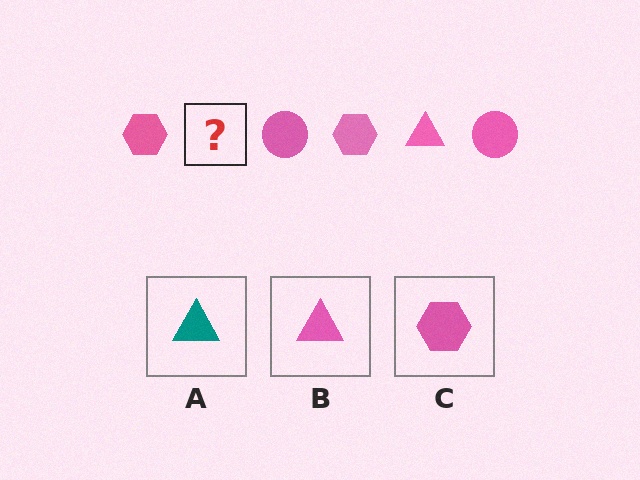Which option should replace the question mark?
Option B.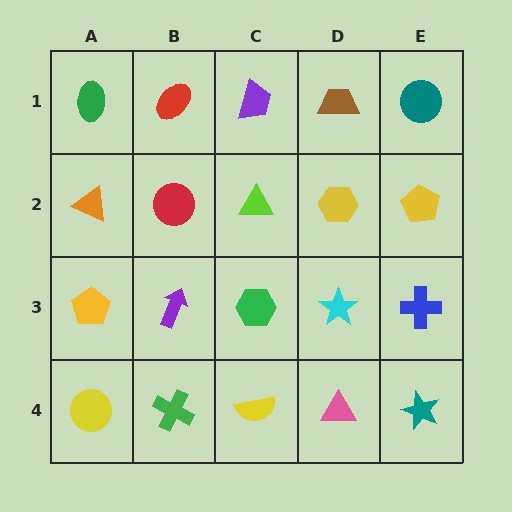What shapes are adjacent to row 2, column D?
A brown trapezoid (row 1, column D), a cyan star (row 3, column D), a lime triangle (row 2, column C), a yellow pentagon (row 2, column E).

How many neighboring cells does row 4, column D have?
3.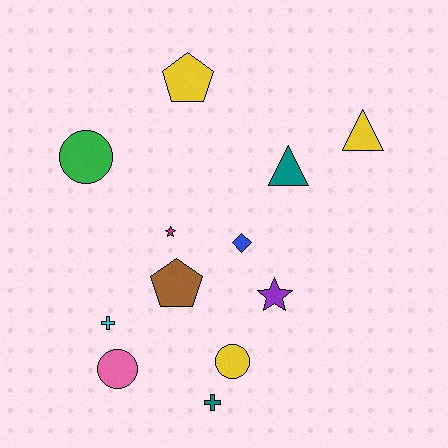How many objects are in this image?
There are 12 objects.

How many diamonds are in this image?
There is 1 diamond.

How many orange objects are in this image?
There are no orange objects.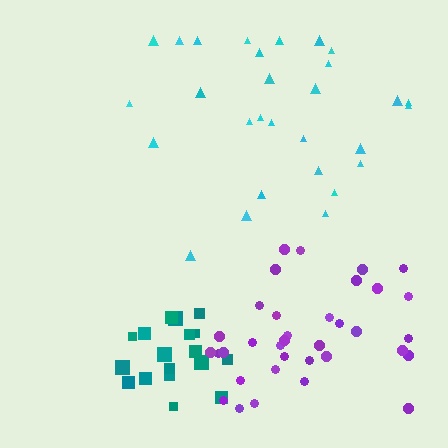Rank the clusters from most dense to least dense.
teal, purple, cyan.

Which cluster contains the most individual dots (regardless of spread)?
Purple (35).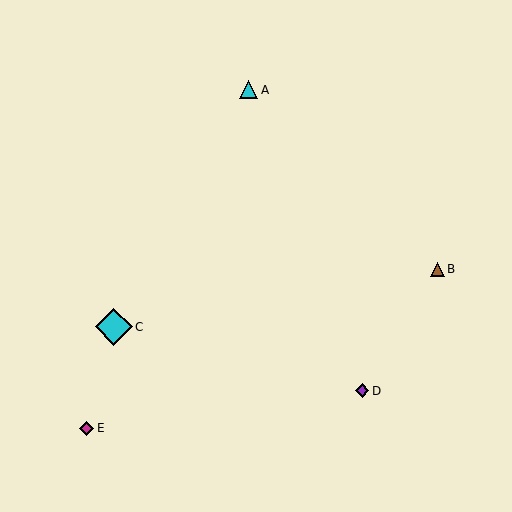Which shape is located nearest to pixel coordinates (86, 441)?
The magenta diamond (labeled E) at (87, 428) is nearest to that location.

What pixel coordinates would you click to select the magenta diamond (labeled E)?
Click at (87, 428) to select the magenta diamond E.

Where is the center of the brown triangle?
The center of the brown triangle is at (437, 269).